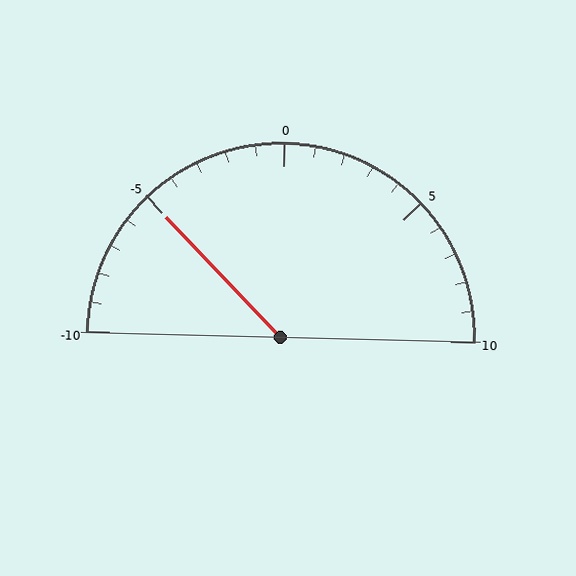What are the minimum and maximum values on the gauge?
The gauge ranges from -10 to 10.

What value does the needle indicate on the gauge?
The needle indicates approximately -5.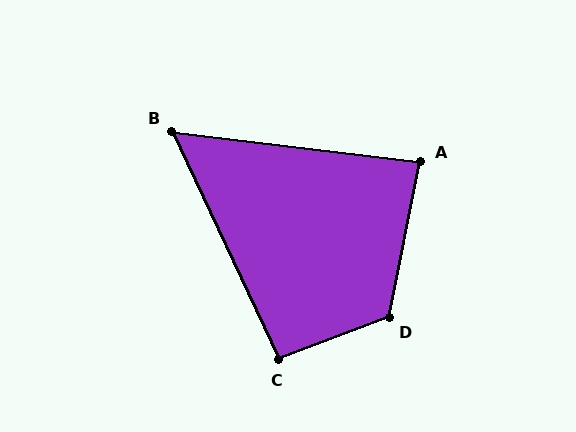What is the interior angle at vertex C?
Approximately 95 degrees (approximately right).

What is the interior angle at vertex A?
Approximately 85 degrees (approximately right).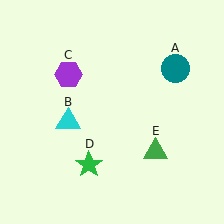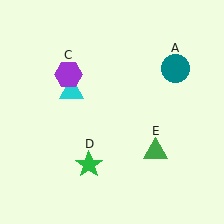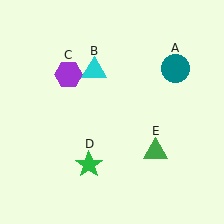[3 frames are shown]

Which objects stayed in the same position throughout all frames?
Teal circle (object A) and purple hexagon (object C) and green star (object D) and green triangle (object E) remained stationary.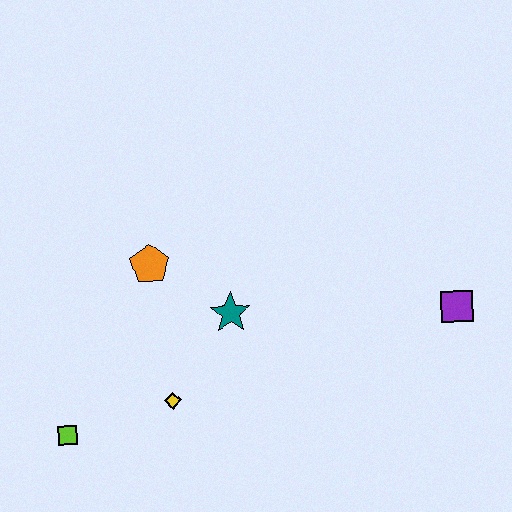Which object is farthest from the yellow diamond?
The purple square is farthest from the yellow diamond.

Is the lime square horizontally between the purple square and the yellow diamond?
No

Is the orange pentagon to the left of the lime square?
No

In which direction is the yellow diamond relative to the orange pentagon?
The yellow diamond is below the orange pentagon.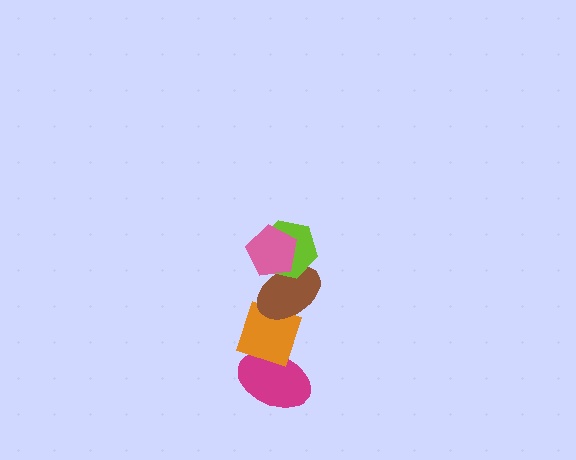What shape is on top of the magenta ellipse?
The orange diamond is on top of the magenta ellipse.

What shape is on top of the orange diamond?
The brown ellipse is on top of the orange diamond.